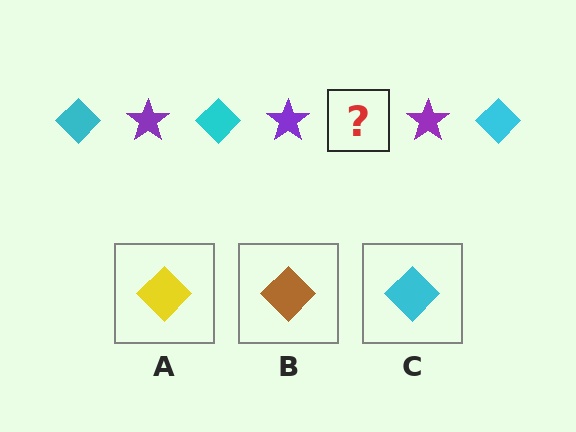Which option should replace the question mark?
Option C.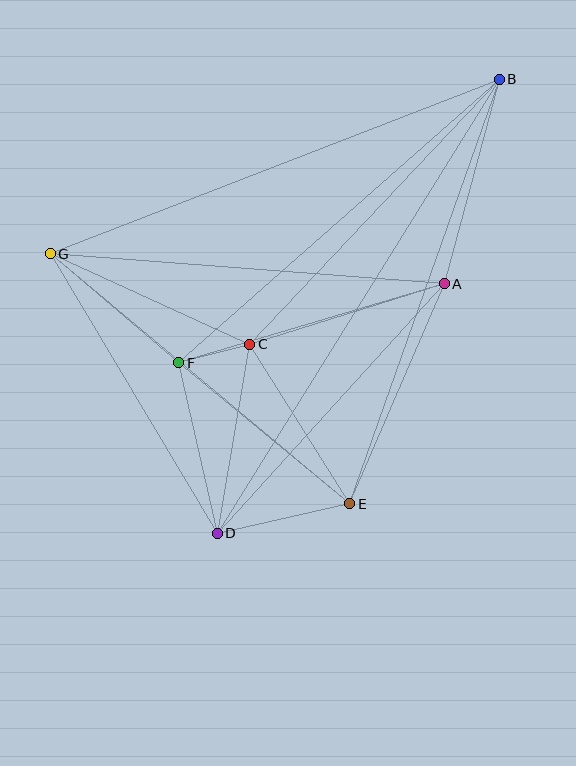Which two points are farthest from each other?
Points B and D are farthest from each other.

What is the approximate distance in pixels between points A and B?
The distance between A and B is approximately 212 pixels.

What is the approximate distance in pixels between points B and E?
The distance between B and E is approximately 450 pixels.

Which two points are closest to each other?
Points C and F are closest to each other.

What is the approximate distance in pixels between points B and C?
The distance between B and C is approximately 364 pixels.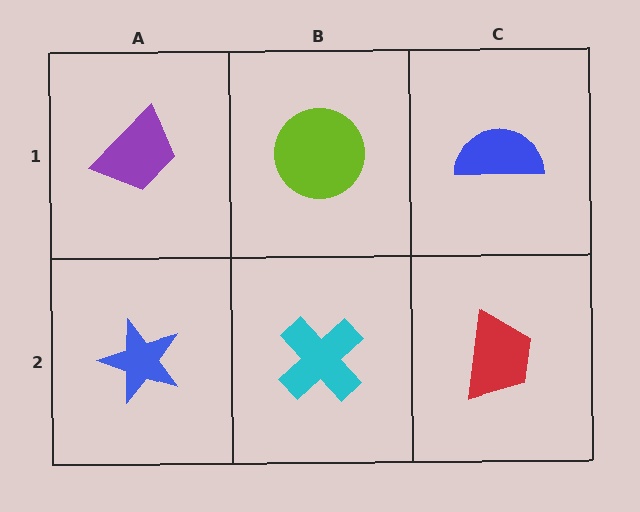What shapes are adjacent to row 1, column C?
A red trapezoid (row 2, column C), a lime circle (row 1, column B).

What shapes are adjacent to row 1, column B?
A cyan cross (row 2, column B), a purple trapezoid (row 1, column A), a blue semicircle (row 1, column C).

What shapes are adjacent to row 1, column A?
A blue star (row 2, column A), a lime circle (row 1, column B).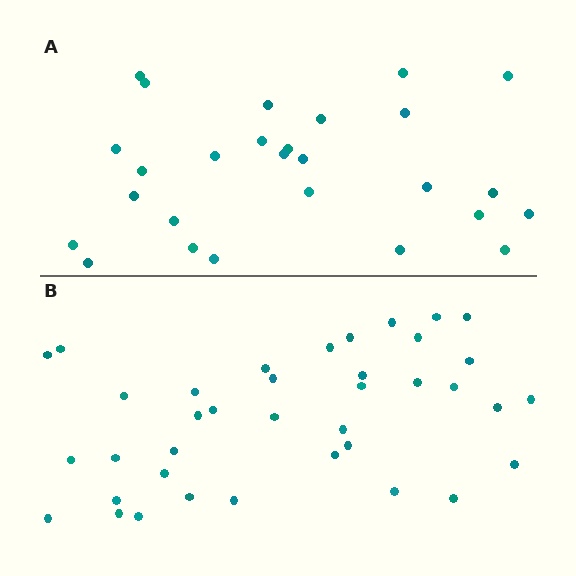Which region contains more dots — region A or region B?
Region B (the bottom region) has more dots.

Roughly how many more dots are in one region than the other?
Region B has roughly 12 or so more dots than region A.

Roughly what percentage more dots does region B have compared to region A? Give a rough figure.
About 40% more.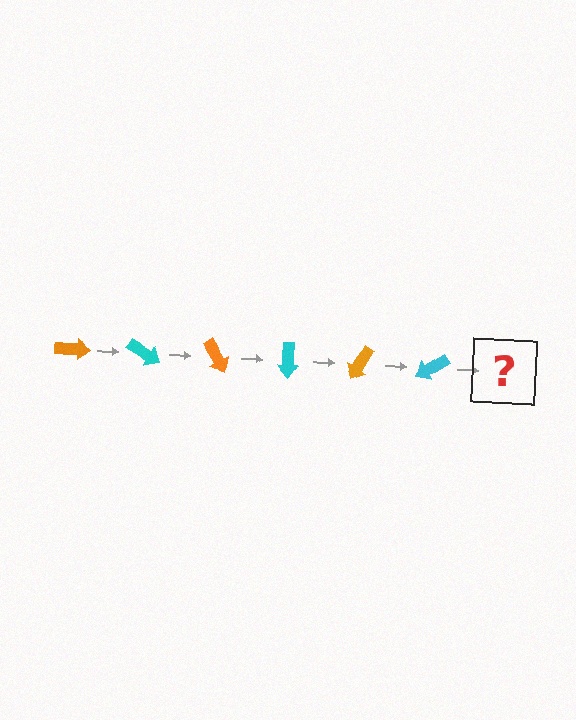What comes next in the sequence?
The next element should be an orange arrow, rotated 180 degrees from the start.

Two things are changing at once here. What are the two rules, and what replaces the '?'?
The two rules are that it rotates 30 degrees each step and the color cycles through orange and cyan. The '?' should be an orange arrow, rotated 180 degrees from the start.